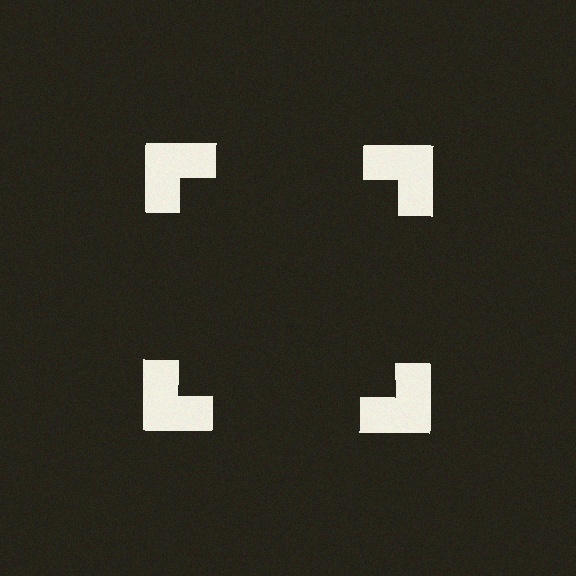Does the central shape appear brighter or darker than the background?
It typically appears slightly darker than the background, even though no actual brightness change is drawn.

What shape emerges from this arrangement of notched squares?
An illusory square — its edges are inferred from the aligned wedge cuts in the notched squares, not physically drawn.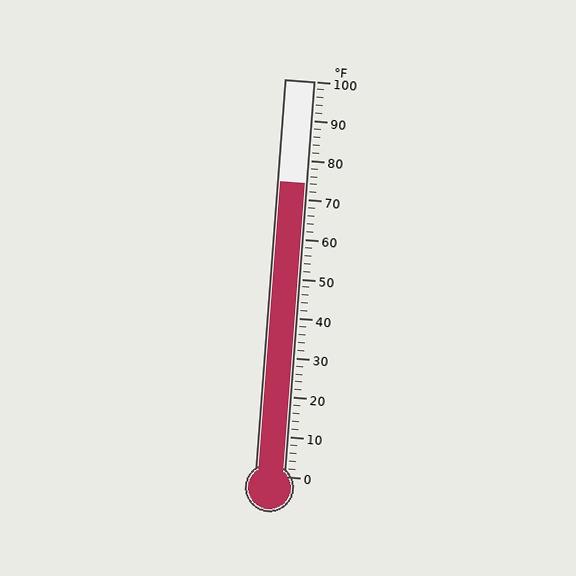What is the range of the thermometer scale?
The thermometer scale ranges from 0°F to 100°F.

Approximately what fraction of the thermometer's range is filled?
The thermometer is filled to approximately 75% of its range.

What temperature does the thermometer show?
The thermometer shows approximately 74°F.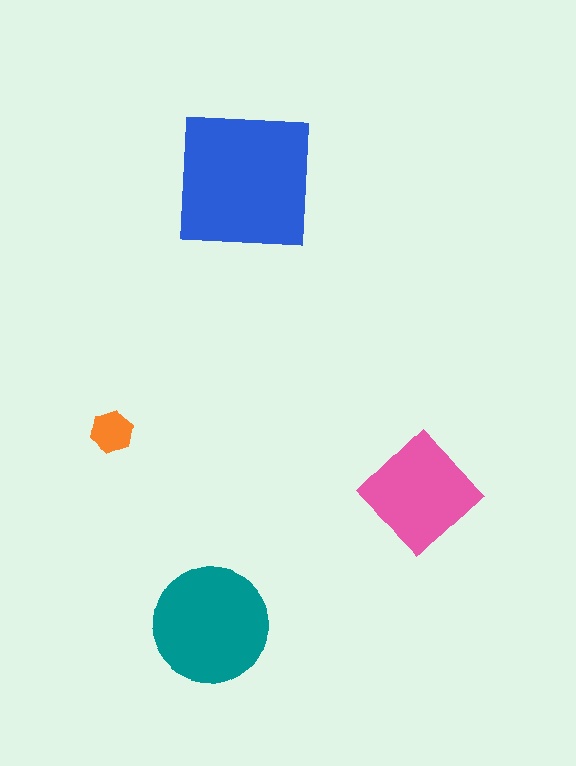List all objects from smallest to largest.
The orange hexagon, the pink diamond, the teal circle, the blue square.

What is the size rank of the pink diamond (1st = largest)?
3rd.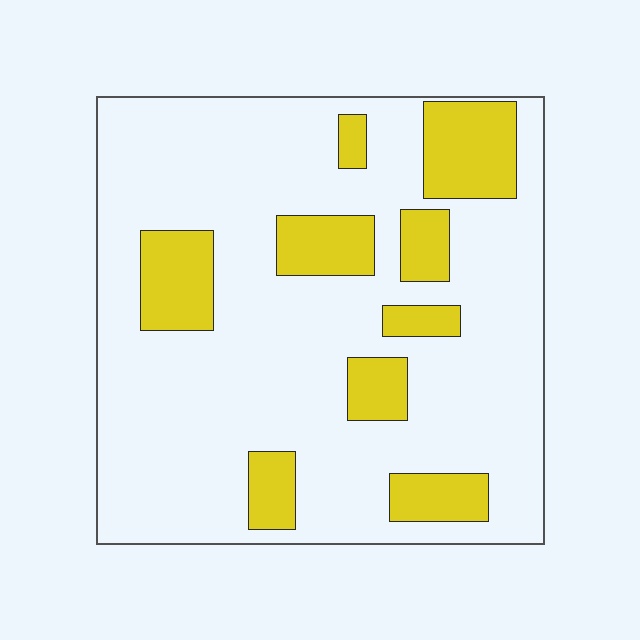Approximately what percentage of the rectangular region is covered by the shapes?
Approximately 20%.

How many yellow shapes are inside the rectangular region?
9.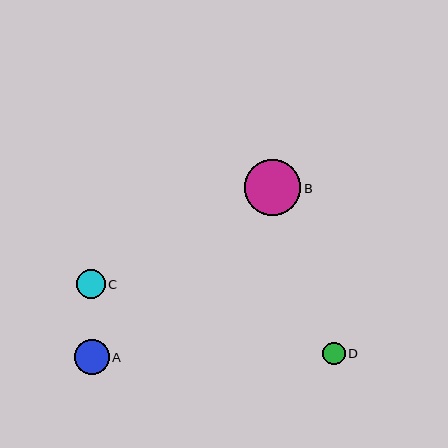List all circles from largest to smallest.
From largest to smallest: B, A, C, D.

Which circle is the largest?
Circle B is the largest with a size of approximately 56 pixels.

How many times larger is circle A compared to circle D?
Circle A is approximately 1.6 times the size of circle D.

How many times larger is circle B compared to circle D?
Circle B is approximately 2.5 times the size of circle D.